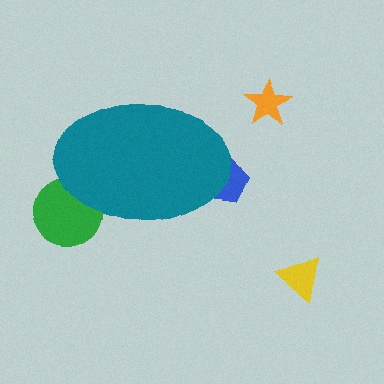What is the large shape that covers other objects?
A teal ellipse.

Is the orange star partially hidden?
No, the orange star is fully visible.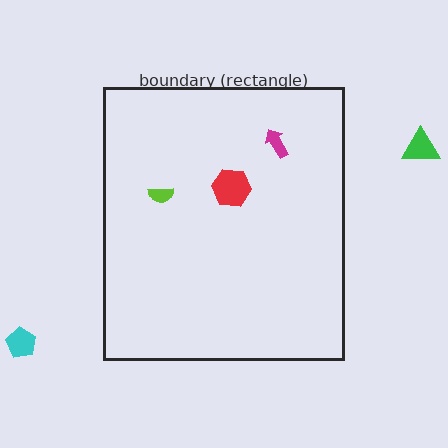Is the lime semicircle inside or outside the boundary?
Inside.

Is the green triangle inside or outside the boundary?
Outside.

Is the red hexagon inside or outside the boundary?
Inside.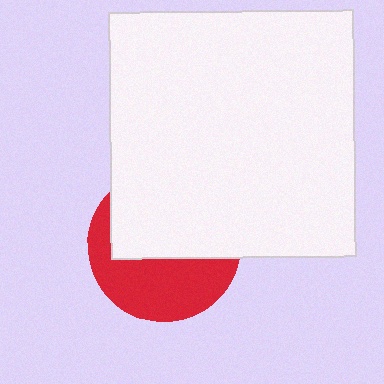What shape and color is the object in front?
The object in front is a white rectangle.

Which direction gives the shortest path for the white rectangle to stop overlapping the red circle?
Moving up gives the shortest separation.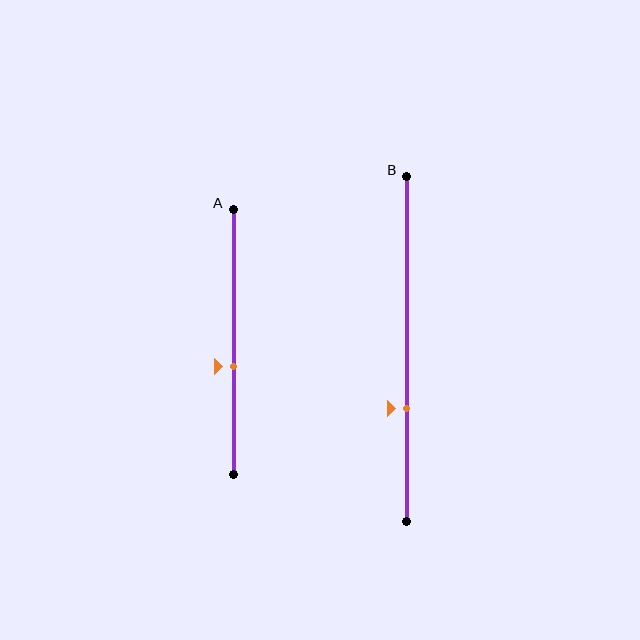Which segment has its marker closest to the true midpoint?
Segment A has its marker closest to the true midpoint.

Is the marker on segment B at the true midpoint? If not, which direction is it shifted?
No, the marker on segment B is shifted downward by about 17% of the segment length.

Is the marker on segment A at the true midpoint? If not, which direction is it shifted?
No, the marker on segment A is shifted downward by about 9% of the segment length.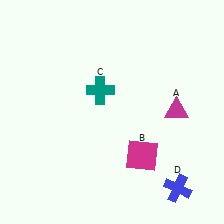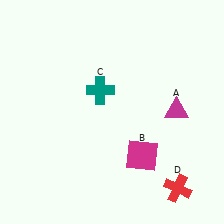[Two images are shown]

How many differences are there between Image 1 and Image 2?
There is 1 difference between the two images.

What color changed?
The cross (D) changed from blue in Image 1 to red in Image 2.